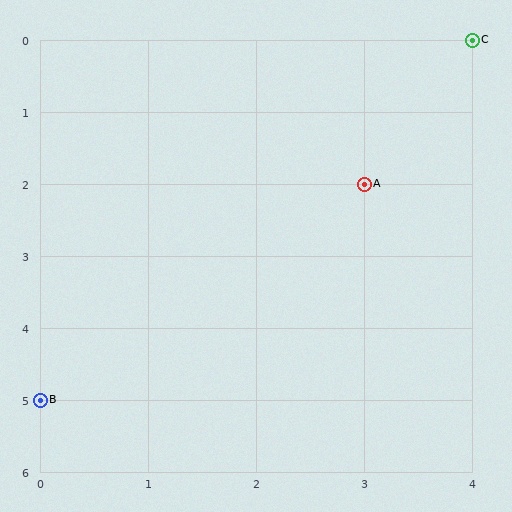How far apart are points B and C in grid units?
Points B and C are 4 columns and 5 rows apart (about 6.4 grid units diagonally).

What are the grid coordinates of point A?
Point A is at grid coordinates (3, 2).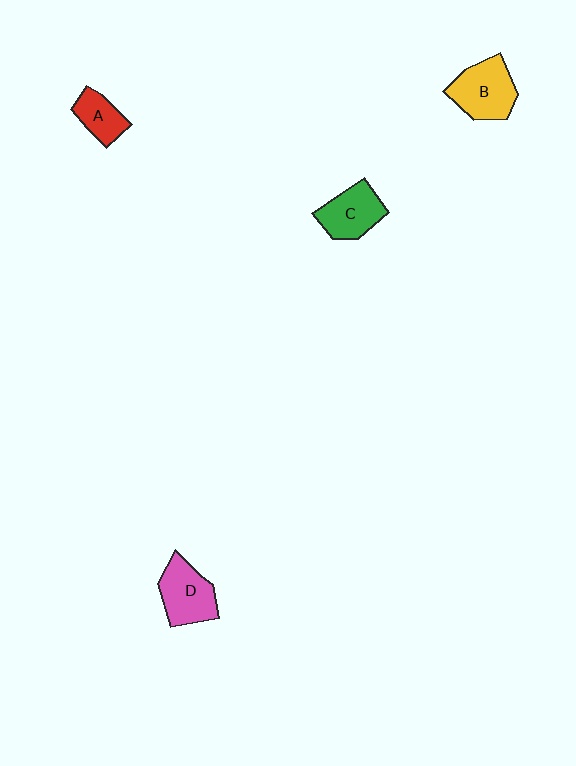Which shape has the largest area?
Shape B (yellow).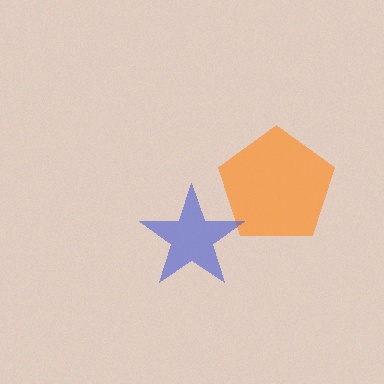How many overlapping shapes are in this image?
There are 2 overlapping shapes in the image.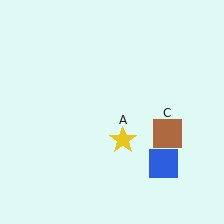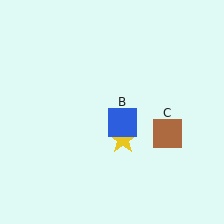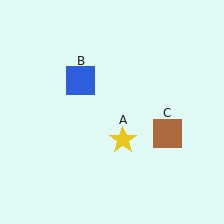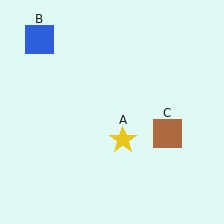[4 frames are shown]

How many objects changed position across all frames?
1 object changed position: blue square (object B).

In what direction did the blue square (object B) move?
The blue square (object B) moved up and to the left.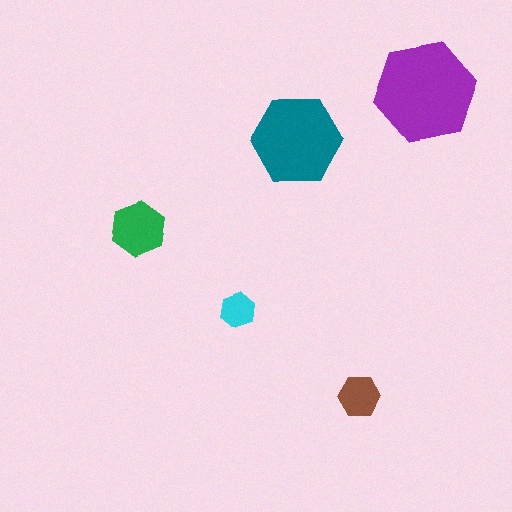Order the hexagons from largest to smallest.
the purple one, the teal one, the green one, the brown one, the cyan one.